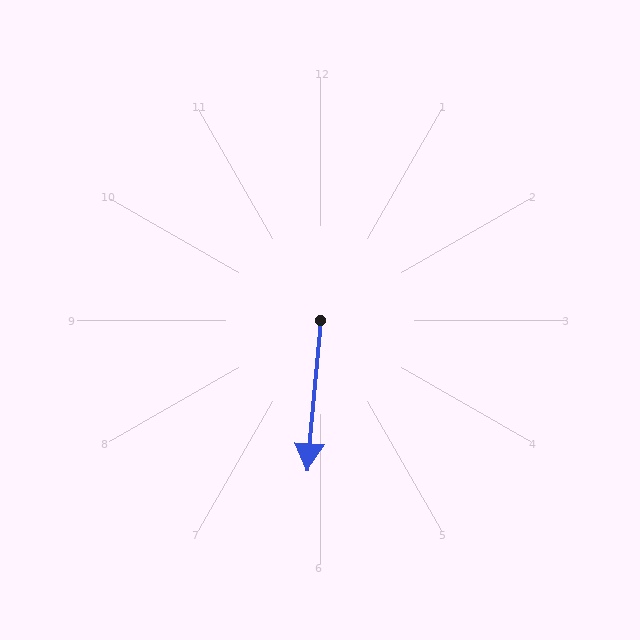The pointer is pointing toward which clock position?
Roughly 6 o'clock.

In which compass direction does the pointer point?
South.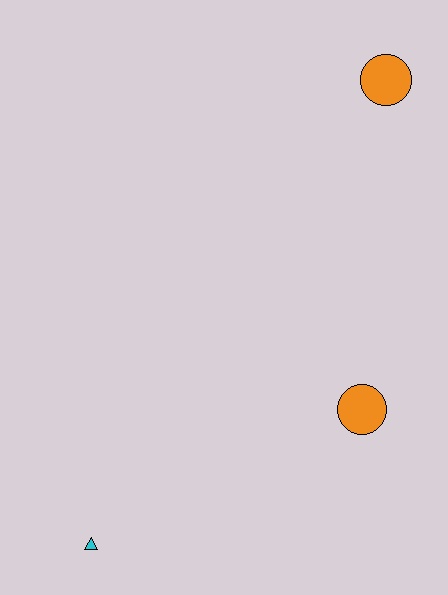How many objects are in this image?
There are 3 objects.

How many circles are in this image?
There are 2 circles.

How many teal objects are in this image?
There are no teal objects.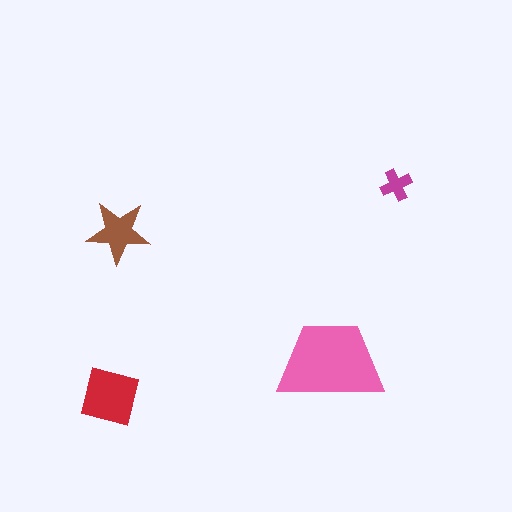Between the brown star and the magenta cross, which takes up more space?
The brown star.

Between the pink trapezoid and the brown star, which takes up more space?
The pink trapezoid.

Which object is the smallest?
The magenta cross.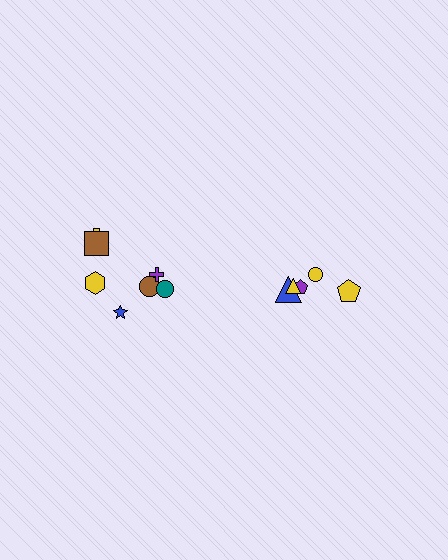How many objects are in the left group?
There are 7 objects.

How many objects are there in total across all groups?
There are 12 objects.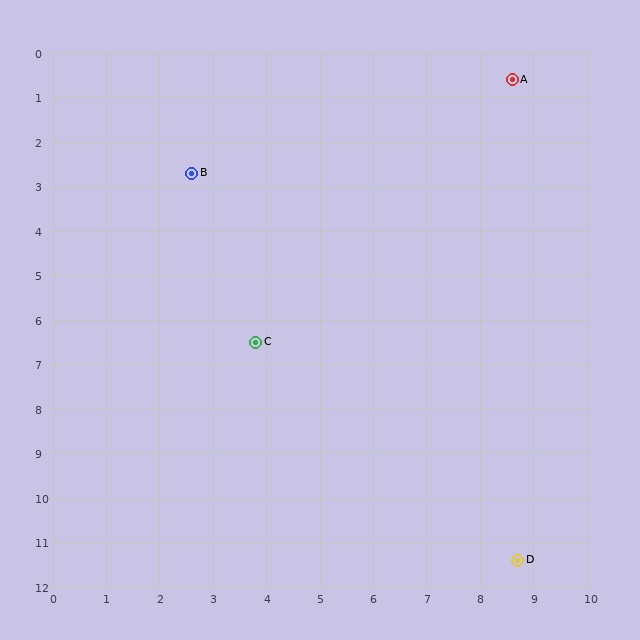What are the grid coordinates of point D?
Point D is at approximately (8.7, 11.4).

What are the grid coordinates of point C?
Point C is at approximately (3.8, 6.5).